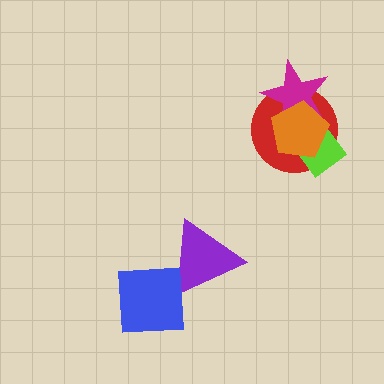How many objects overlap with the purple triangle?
1 object overlaps with the purple triangle.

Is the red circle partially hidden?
Yes, it is partially covered by another shape.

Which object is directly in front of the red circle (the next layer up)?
The lime rectangle is directly in front of the red circle.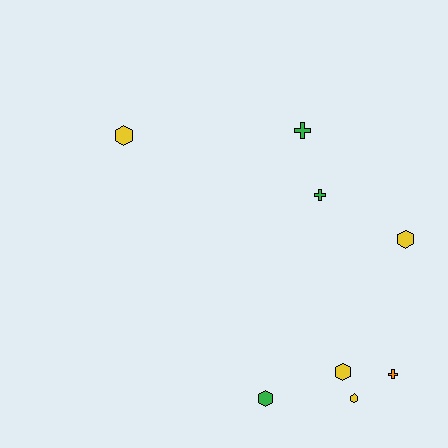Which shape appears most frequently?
Hexagon, with 5 objects.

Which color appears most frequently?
Yellow, with 4 objects.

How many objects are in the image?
There are 8 objects.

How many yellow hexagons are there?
There are 4 yellow hexagons.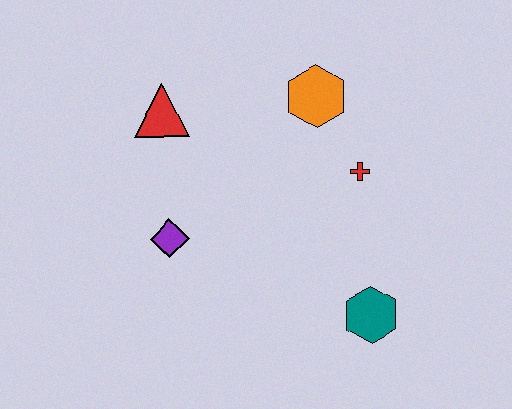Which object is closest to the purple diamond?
The red triangle is closest to the purple diamond.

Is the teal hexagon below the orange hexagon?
Yes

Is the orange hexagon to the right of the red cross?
No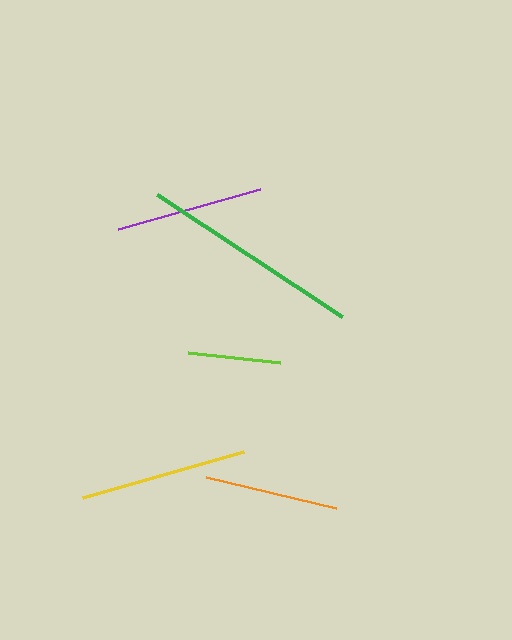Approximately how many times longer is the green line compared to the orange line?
The green line is approximately 1.7 times the length of the orange line.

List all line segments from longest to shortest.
From longest to shortest: green, yellow, purple, orange, lime.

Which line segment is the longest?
The green line is the longest at approximately 221 pixels.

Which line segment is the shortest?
The lime line is the shortest at approximately 93 pixels.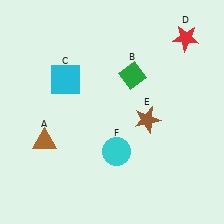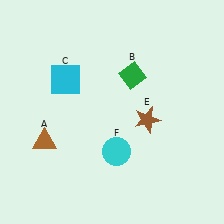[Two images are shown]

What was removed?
The red star (D) was removed in Image 2.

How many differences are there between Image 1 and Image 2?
There is 1 difference between the two images.